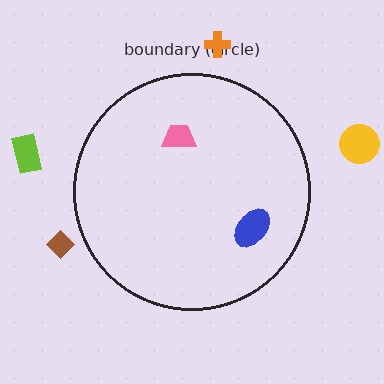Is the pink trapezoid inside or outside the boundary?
Inside.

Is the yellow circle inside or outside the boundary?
Outside.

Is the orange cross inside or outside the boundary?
Outside.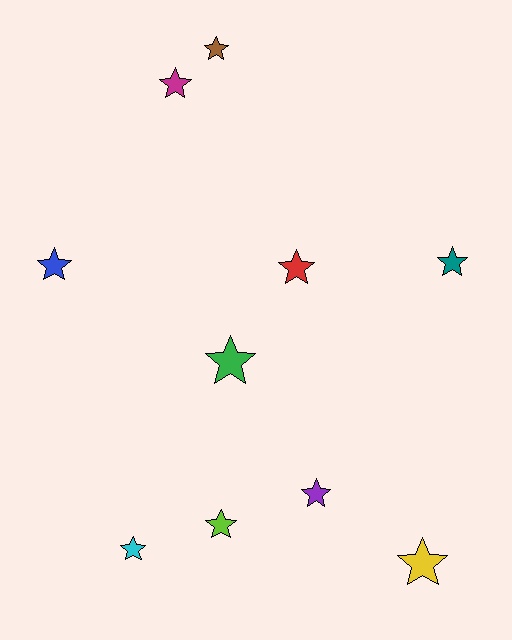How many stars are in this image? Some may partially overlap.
There are 10 stars.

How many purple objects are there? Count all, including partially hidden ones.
There is 1 purple object.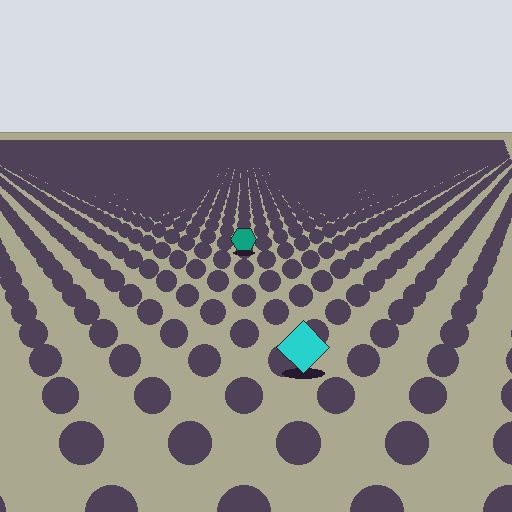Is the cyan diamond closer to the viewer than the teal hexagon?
Yes. The cyan diamond is closer — you can tell from the texture gradient: the ground texture is coarser near it.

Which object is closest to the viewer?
The cyan diamond is closest. The texture marks near it are larger and more spread out.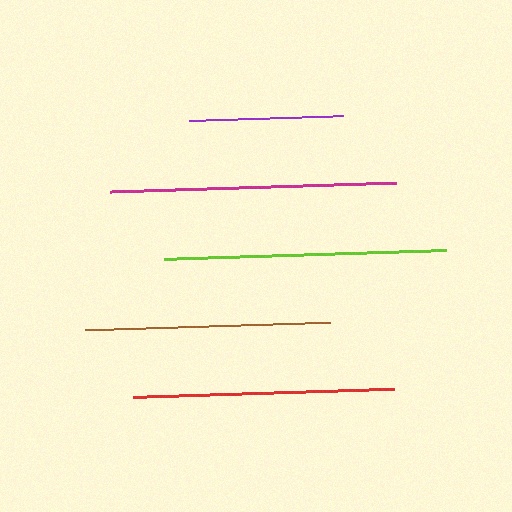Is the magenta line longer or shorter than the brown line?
The magenta line is longer than the brown line.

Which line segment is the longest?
The magenta line is the longest at approximately 286 pixels.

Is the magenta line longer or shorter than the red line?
The magenta line is longer than the red line.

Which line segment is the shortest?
The purple line is the shortest at approximately 154 pixels.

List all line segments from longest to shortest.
From longest to shortest: magenta, lime, red, brown, purple.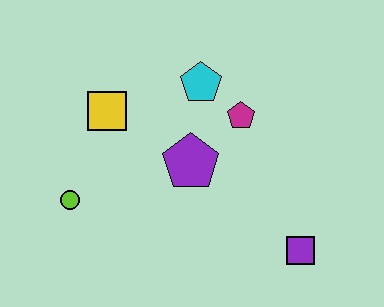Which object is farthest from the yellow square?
The purple square is farthest from the yellow square.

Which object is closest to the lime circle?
The yellow square is closest to the lime circle.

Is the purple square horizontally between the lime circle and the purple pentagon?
No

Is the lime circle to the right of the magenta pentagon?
No